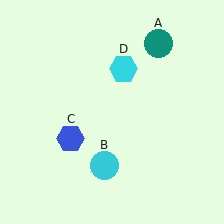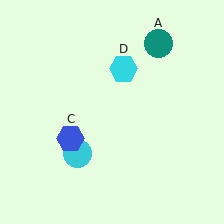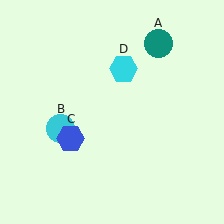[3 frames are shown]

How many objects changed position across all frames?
1 object changed position: cyan circle (object B).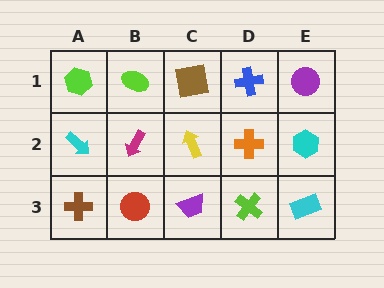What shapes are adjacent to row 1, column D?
An orange cross (row 2, column D), a brown square (row 1, column C), a purple circle (row 1, column E).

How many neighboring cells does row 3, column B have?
3.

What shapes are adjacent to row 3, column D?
An orange cross (row 2, column D), a purple trapezoid (row 3, column C), a cyan rectangle (row 3, column E).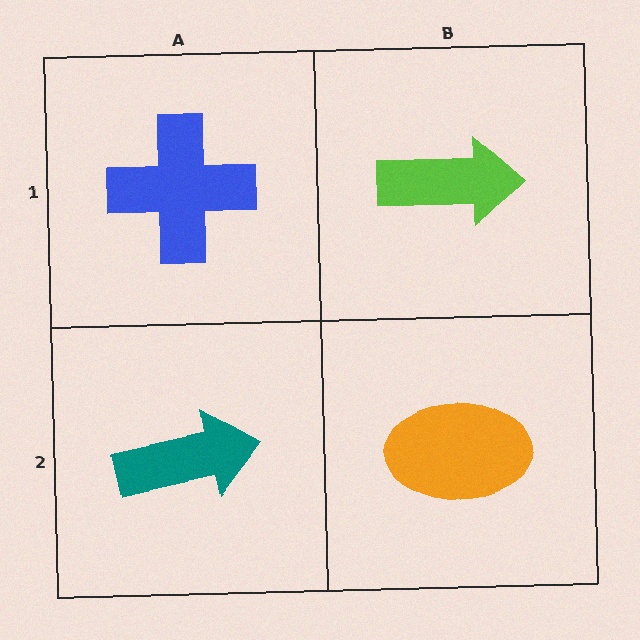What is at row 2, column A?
A teal arrow.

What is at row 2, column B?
An orange ellipse.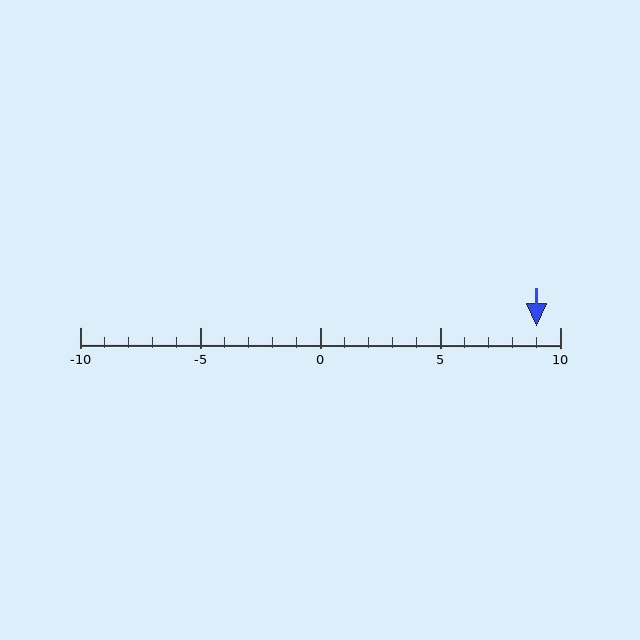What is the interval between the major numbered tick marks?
The major tick marks are spaced 5 units apart.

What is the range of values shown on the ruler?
The ruler shows values from -10 to 10.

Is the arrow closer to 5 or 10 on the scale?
The arrow is closer to 10.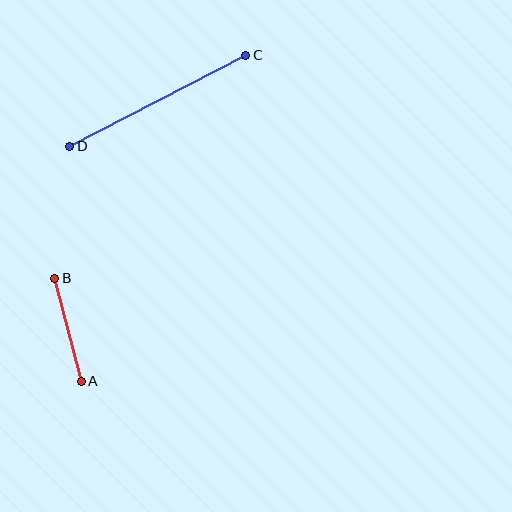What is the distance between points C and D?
The distance is approximately 198 pixels.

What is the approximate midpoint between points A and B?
The midpoint is at approximately (68, 330) pixels.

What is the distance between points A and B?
The distance is approximately 106 pixels.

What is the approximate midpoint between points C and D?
The midpoint is at approximately (158, 101) pixels.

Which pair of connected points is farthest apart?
Points C and D are farthest apart.